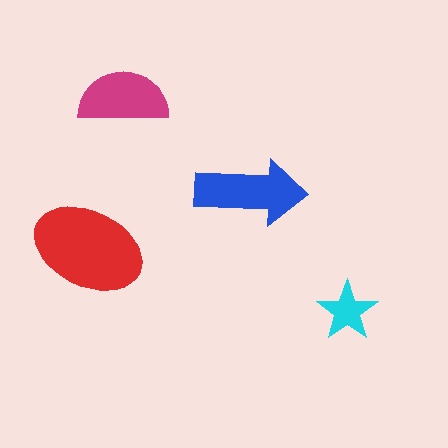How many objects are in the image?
There are 4 objects in the image.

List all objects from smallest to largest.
The cyan star, the magenta semicircle, the blue arrow, the red ellipse.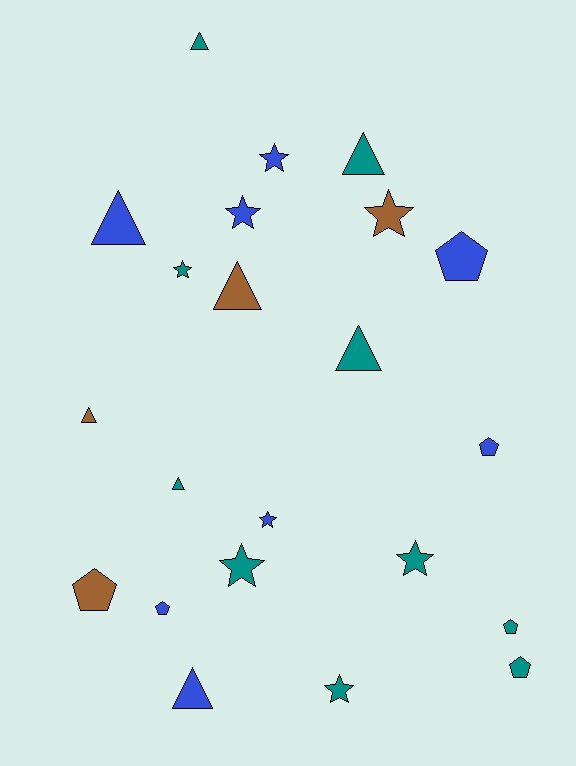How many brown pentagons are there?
There is 1 brown pentagon.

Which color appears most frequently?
Teal, with 10 objects.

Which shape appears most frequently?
Triangle, with 8 objects.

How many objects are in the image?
There are 22 objects.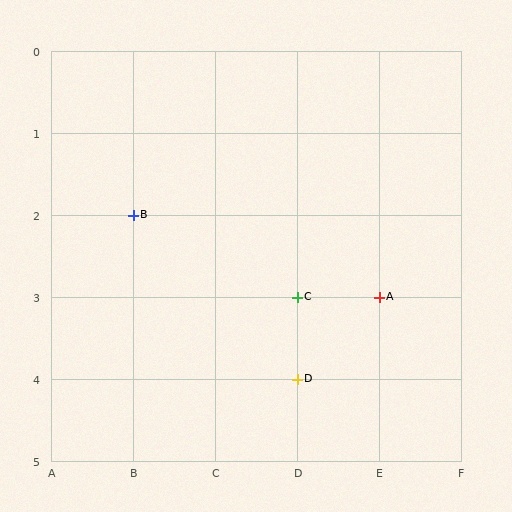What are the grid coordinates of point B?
Point B is at grid coordinates (B, 2).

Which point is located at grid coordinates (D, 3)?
Point C is at (D, 3).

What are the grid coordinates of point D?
Point D is at grid coordinates (D, 4).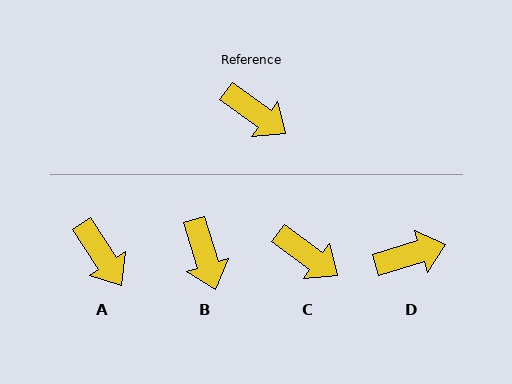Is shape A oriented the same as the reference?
No, it is off by about 21 degrees.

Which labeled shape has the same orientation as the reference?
C.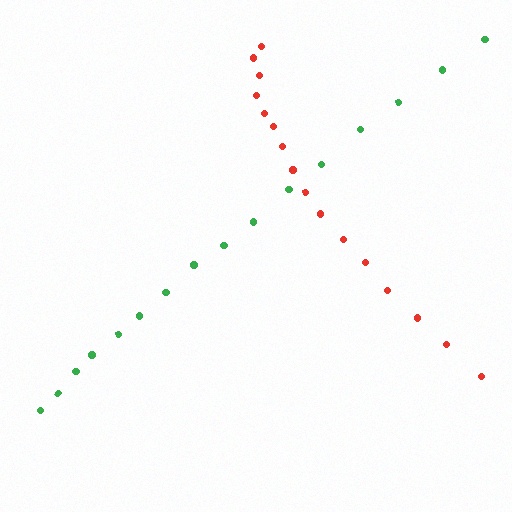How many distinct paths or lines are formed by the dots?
There are 2 distinct paths.